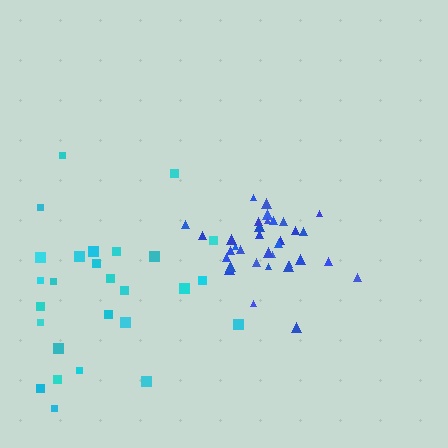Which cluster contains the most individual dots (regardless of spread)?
Blue (35).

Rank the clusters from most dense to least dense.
blue, cyan.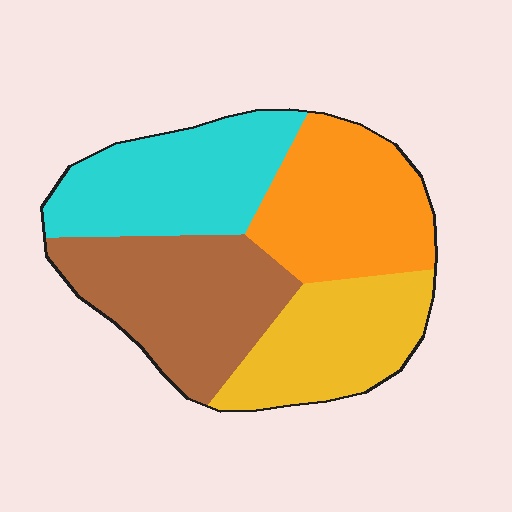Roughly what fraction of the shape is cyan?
Cyan covers 25% of the shape.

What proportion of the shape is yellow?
Yellow takes up between a sixth and a third of the shape.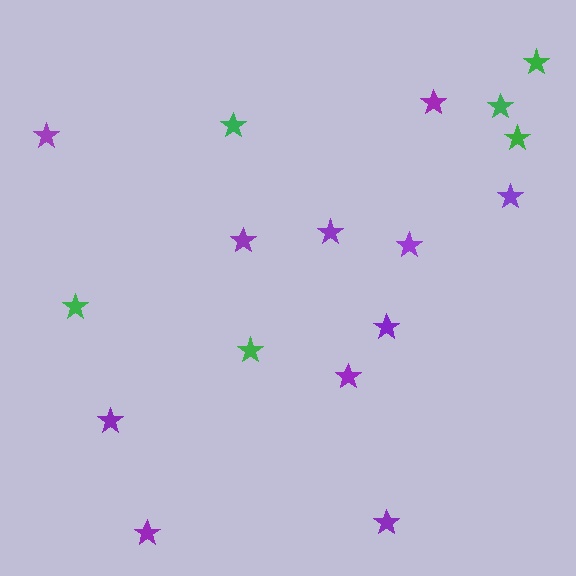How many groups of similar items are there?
There are 2 groups: one group of purple stars (11) and one group of green stars (6).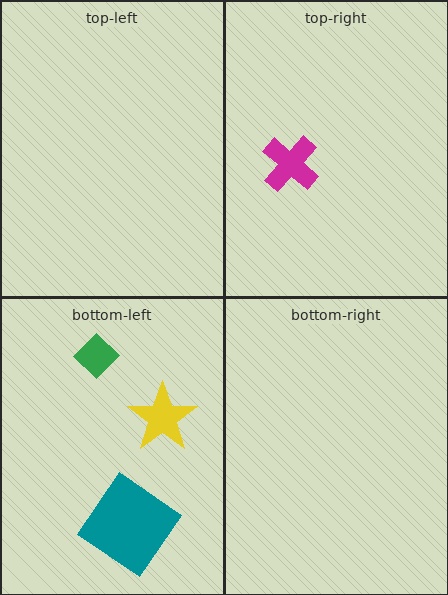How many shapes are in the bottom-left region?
3.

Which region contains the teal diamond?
The bottom-left region.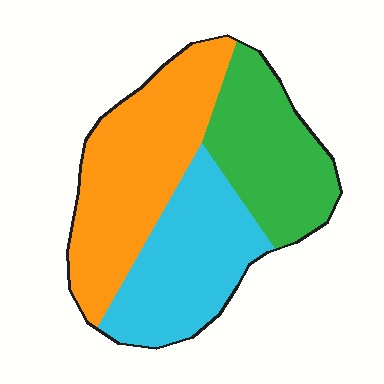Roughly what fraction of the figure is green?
Green covers roughly 30% of the figure.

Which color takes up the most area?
Orange, at roughly 40%.